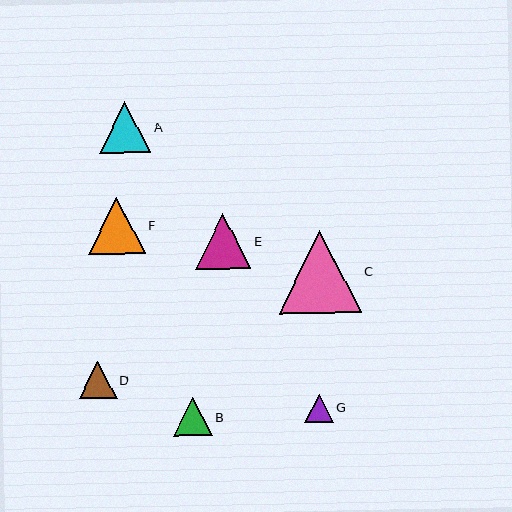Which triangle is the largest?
Triangle C is the largest with a size of approximately 82 pixels.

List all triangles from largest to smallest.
From largest to smallest: C, F, E, A, B, D, G.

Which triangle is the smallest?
Triangle G is the smallest with a size of approximately 28 pixels.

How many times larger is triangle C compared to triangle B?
Triangle C is approximately 2.1 times the size of triangle B.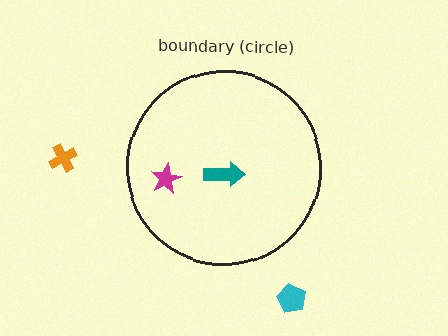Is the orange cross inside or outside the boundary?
Outside.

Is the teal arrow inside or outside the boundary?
Inside.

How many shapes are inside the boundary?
2 inside, 2 outside.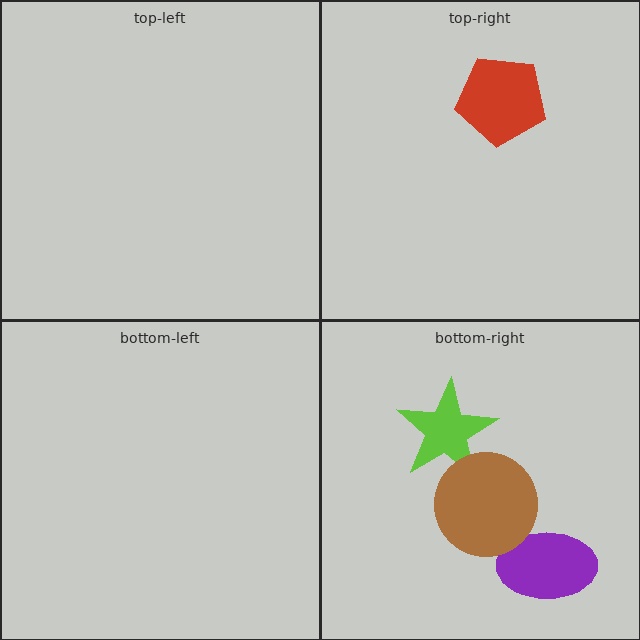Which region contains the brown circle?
The bottom-right region.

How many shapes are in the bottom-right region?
3.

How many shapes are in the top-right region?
1.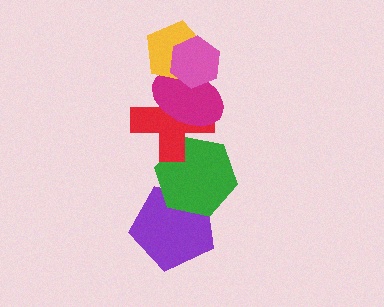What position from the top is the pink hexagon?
The pink hexagon is 1st from the top.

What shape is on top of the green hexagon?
The red cross is on top of the green hexagon.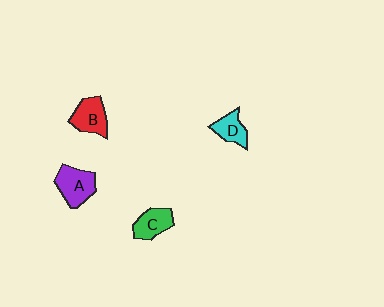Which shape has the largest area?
Shape A (purple).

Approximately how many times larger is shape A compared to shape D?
Approximately 1.5 times.